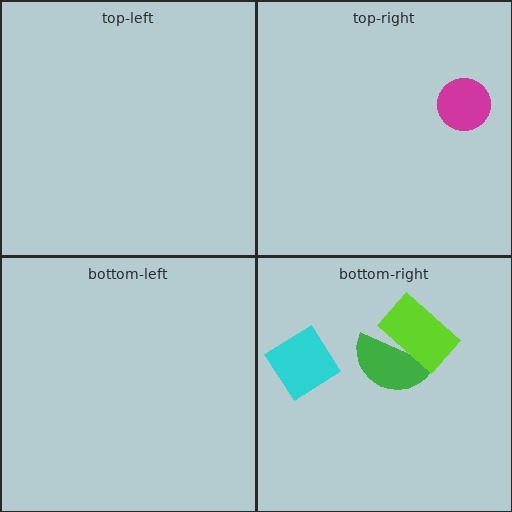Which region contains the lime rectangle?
The bottom-right region.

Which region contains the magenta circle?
The top-right region.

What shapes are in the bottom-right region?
The green semicircle, the cyan diamond, the lime rectangle.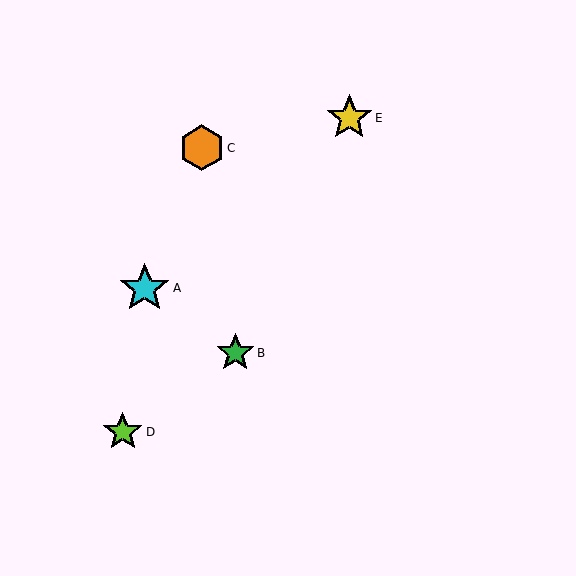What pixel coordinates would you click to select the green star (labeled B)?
Click at (235, 353) to select the green star B.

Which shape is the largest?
The cyan star (labeled A) is the largest.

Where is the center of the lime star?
The center of the lime star is at (123, 432).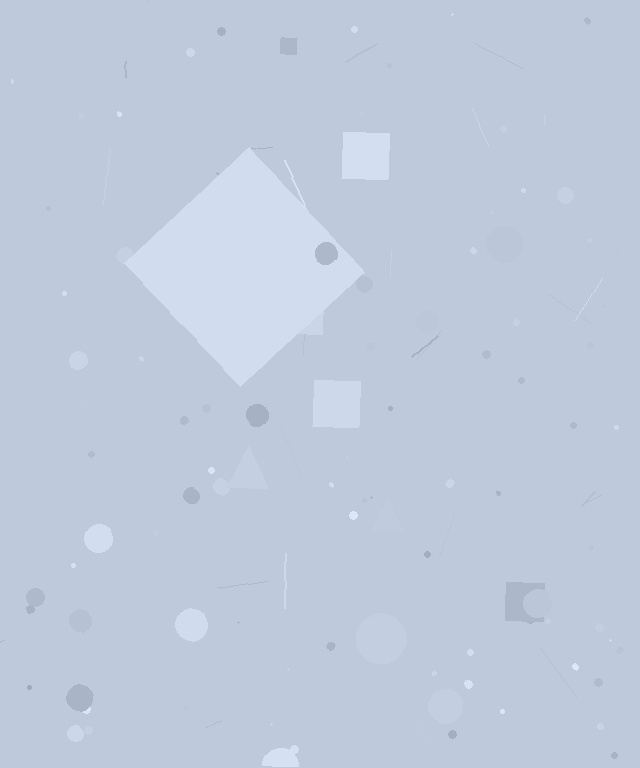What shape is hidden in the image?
A diamond is hidden in the image.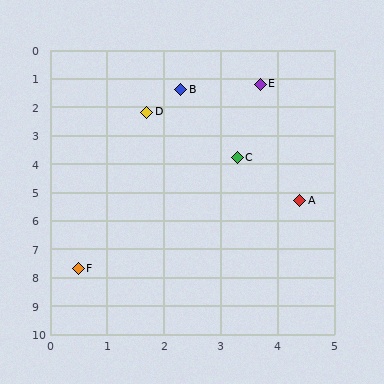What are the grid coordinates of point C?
Point C is at approximately (3.3, 3.8).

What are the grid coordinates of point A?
Point A is at approximately (4.4, 5.3).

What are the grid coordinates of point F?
Point F is at approximately (0.5, 7.7).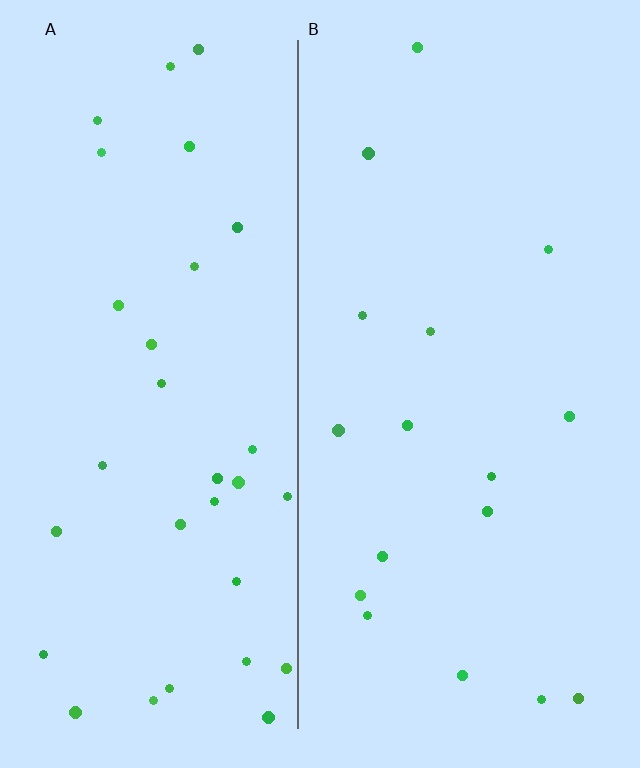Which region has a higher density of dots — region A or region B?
A (the left).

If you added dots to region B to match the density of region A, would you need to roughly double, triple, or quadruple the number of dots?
Approximately double.